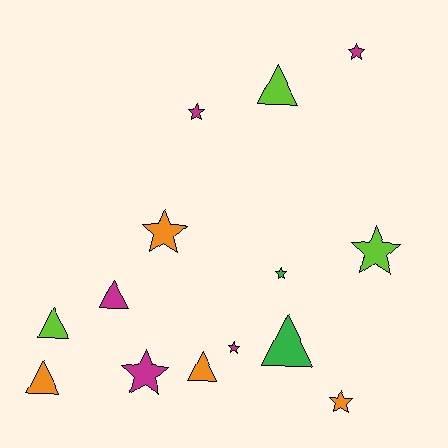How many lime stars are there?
There is 1 lime star.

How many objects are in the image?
There are 14 objects.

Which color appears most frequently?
Magenta, with 5 objects.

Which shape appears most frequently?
Star, with 8 objects.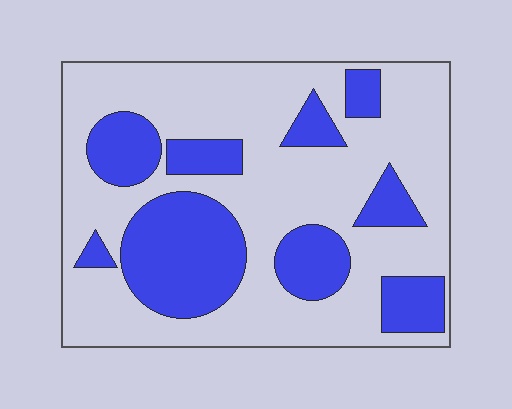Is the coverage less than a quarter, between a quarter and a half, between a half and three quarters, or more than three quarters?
Between a quarter and a half.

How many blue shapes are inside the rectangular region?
9.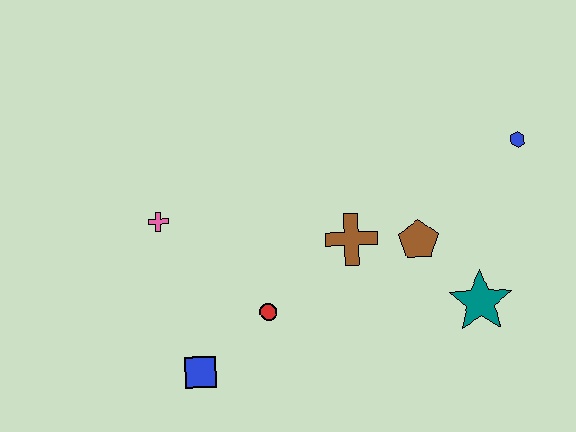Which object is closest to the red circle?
The blue square is closest to the red circle.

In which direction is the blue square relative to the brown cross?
The blue square is to the left of the brown cross.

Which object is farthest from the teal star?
The pink cross is farthest from the teal star.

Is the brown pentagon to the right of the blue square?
Yes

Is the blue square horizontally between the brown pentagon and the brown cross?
No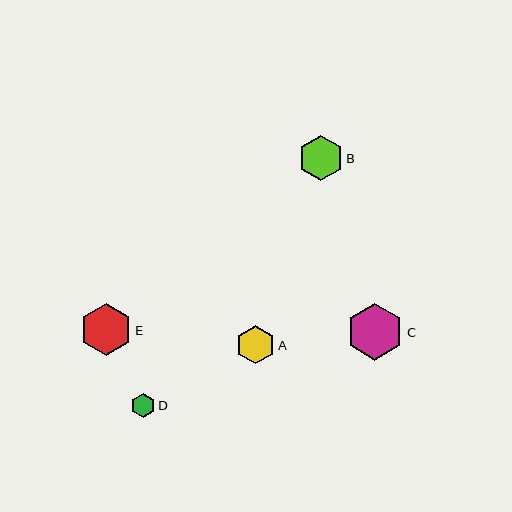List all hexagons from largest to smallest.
From largest to smallest: C, E, B, A, D.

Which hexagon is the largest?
Hexagon C is the largest with a size of approximately 57 pixels.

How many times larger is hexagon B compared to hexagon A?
Hexagon B is approximately 1.2 times the size of hexagon A.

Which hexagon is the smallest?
Hexagon D is the smallest with a size of approximately 24 pixels.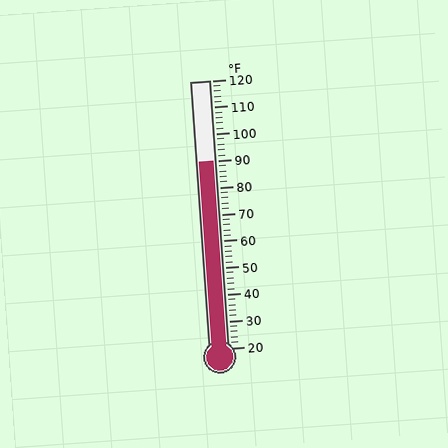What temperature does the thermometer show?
The thermometer shows approximately 90°F.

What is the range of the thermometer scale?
The thermometer scale ranges from 20°F to 120°F.